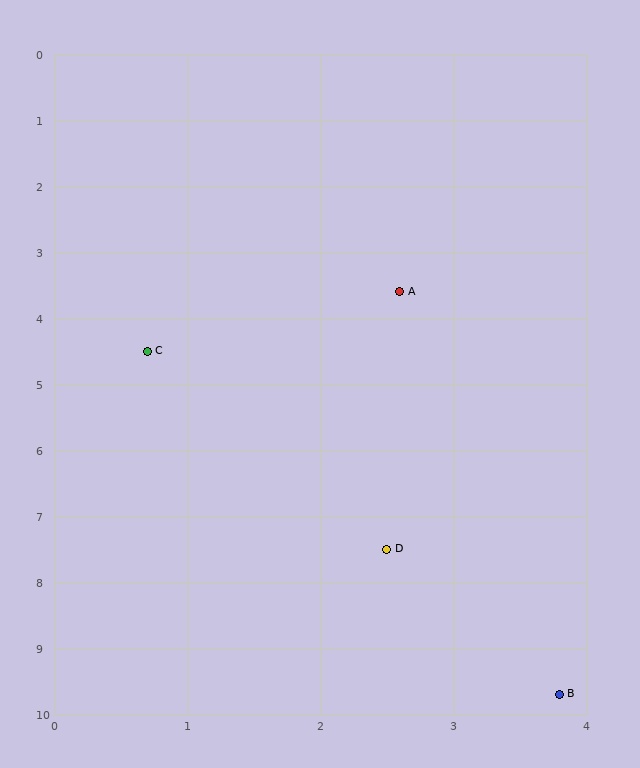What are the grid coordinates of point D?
Point D is at approximately (2.5, 7.5).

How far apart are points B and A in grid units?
Points B and A are about 6.2 grid units apart.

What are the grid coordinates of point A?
Point A is at approximately (2.6, 3.6).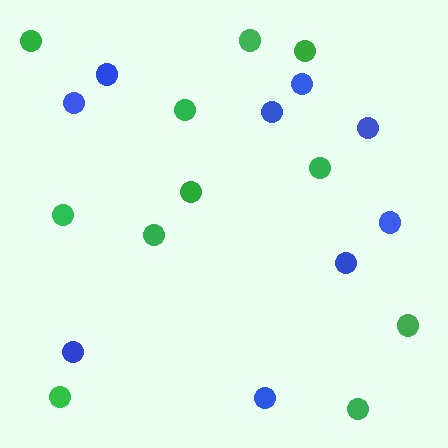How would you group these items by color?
There are 2 groups: one group of green circles (11) and one group of blue circles (9).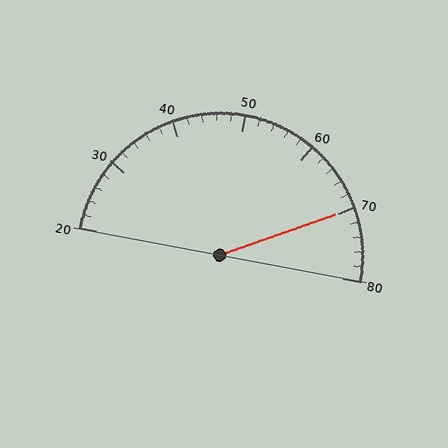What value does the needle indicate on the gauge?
The needle indicates approximately 70.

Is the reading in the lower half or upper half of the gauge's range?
The reading is in the upper half of the range (20 to 80).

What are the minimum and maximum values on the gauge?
The gauge ranges from 20 to 80.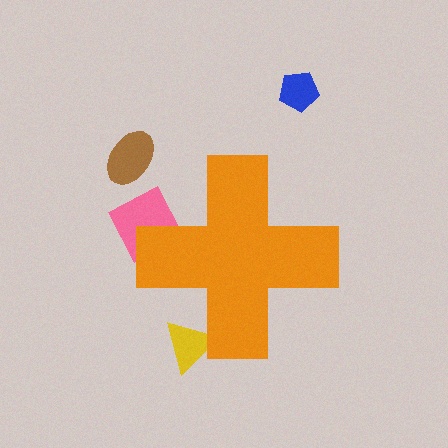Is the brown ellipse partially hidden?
No, the brown ellipse is fully visible.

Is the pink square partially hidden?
Yes, the pink square is partially hidden behind the orange cross.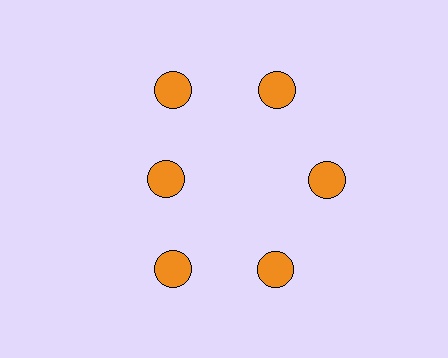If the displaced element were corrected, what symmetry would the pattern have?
It would have 6-fold rotational symmetry — the pattern would map onto itself every 60 degrees.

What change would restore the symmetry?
The symmetry would be restored by moving it outward, back onto the ring so that all 6 circles sit at equal angles and equal distance from the center.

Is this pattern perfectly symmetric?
No. The 6 orange circles are arranged in a ring, but one element near the 9 o'clock position is pulled inward toward the center, breaking the 6-fold rotational symmetry.